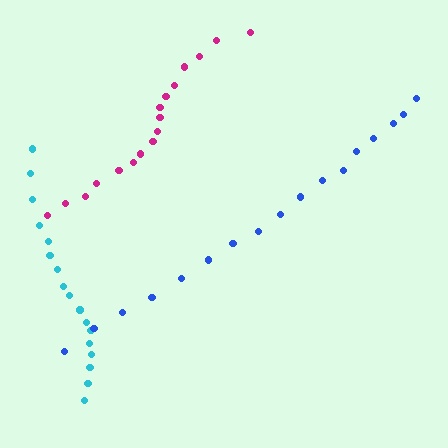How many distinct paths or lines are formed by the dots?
There are 3 distinct paths.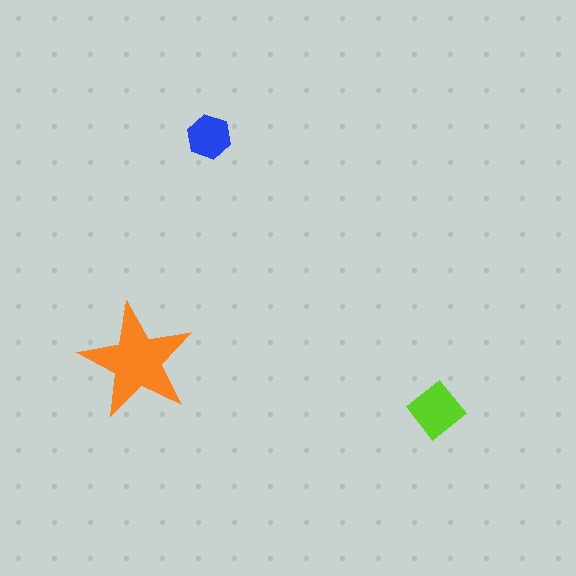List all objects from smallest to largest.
The blue hexagon, the lime diamond, the orange star.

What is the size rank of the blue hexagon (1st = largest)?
3rd.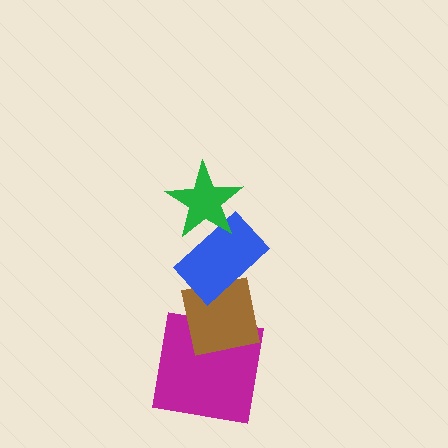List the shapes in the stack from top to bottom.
From top to bottom: the green star, the blue rectangle, the brown square, the magenta square.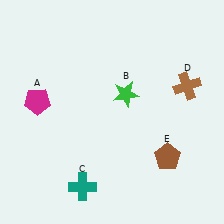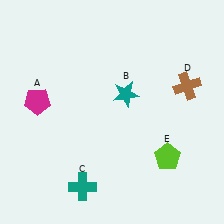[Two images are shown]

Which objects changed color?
B changed from green to teal. E changed from brown to lime.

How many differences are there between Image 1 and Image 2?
There are 2 differences between the two images.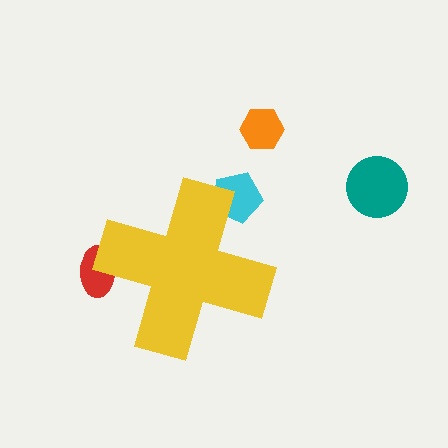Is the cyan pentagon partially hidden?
Yes, the cyan pentagon is partially hidden behind the yellow cross.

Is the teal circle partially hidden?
No, the teal circle is fully visible.